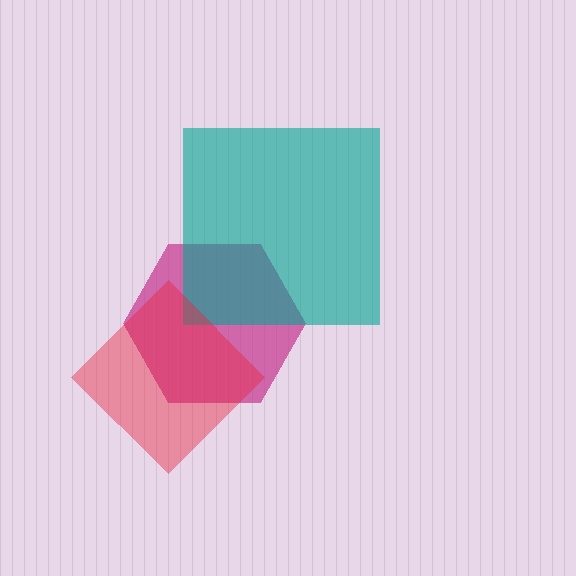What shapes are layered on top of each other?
The layered shapes are: a magenta hexagon, a teal square, a red diamond.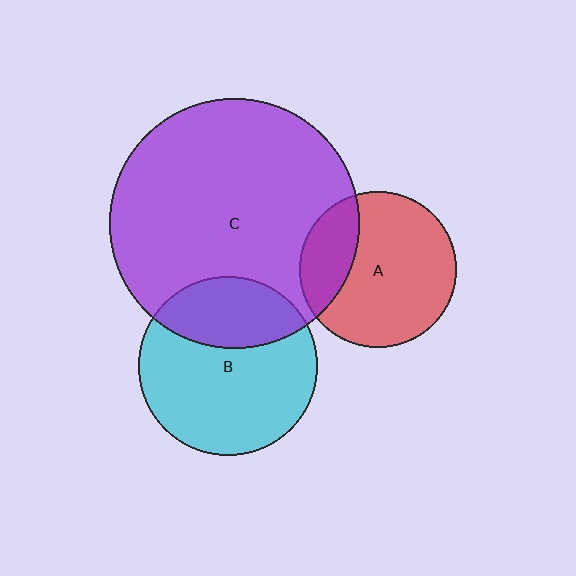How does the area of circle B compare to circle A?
Approximately 1.3 times.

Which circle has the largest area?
Circle C (purple).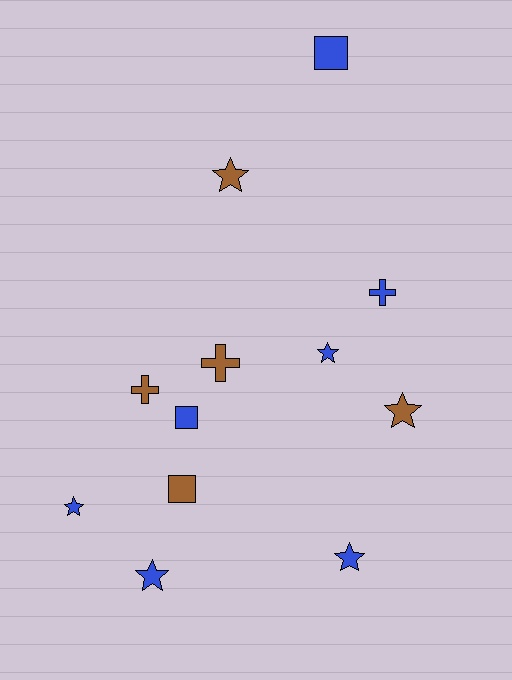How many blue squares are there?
There are 2 blue squares.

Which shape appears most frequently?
Star, with 6 objects.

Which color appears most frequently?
Blue, with 7 objects.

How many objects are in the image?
There are 12 objects.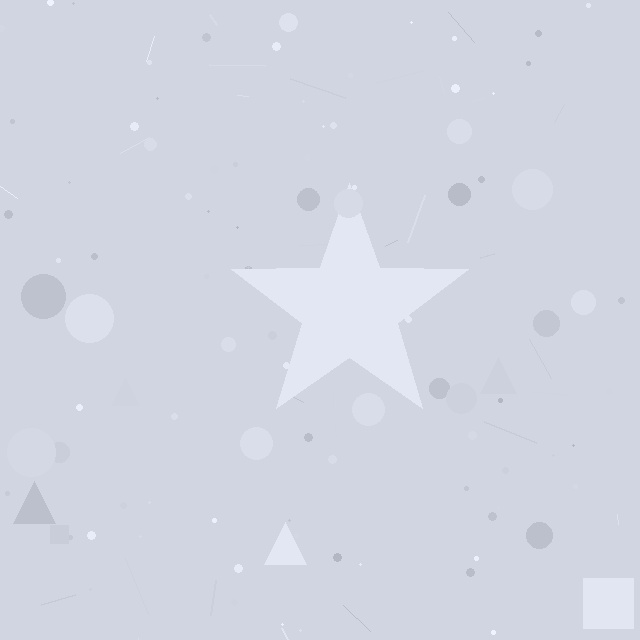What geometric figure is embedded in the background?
A star is embedded in the background.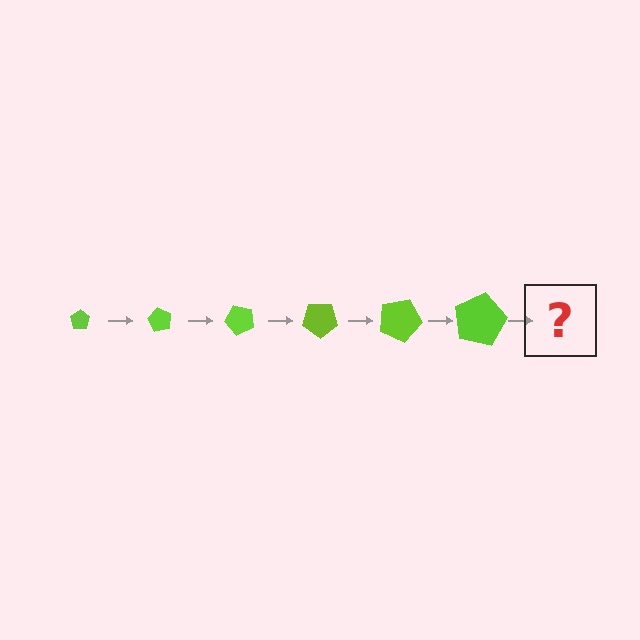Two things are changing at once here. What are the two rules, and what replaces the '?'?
The two rules are that the pentagon grows larger each step and it rotates 60 degrees each step. The '?' should be a pentagon, larger than the previous one and rotated 360 degrees from the start.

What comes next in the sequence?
The next element should be a pentagon, larger than the previous one and rotated 360 degrees from the start.